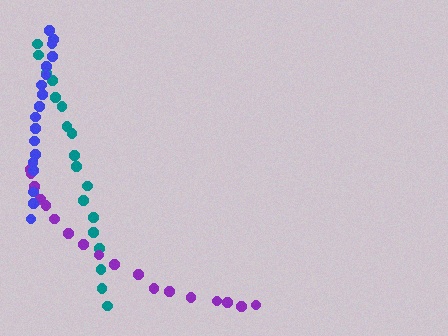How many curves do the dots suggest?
There are 3 distinct paths.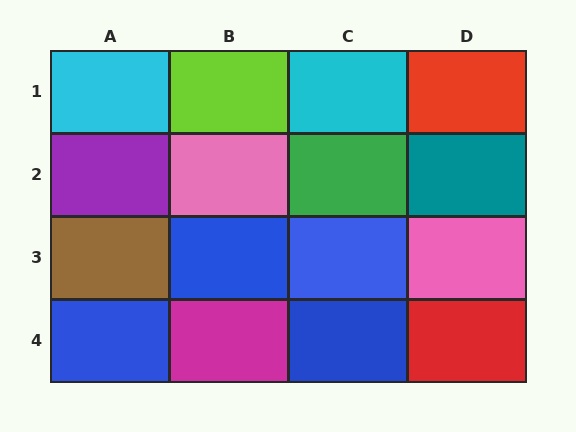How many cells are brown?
1 cell is brown.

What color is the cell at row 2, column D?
Teal.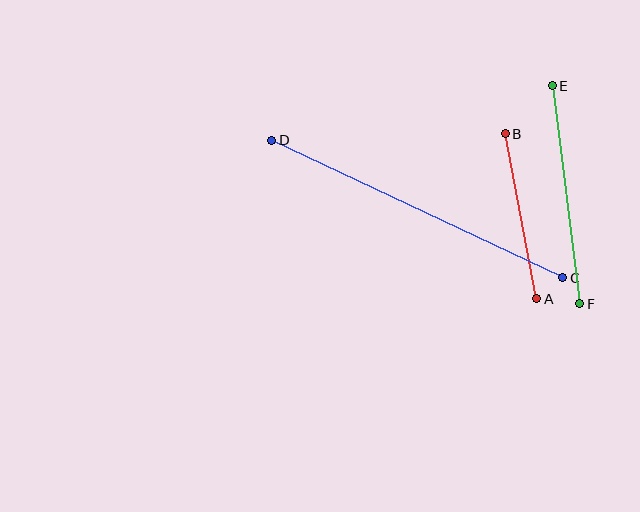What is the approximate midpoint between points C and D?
The midpoint is at approximately (417, 209) pixels.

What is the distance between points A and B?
The distance is approximately 168 pixels.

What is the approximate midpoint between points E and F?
The midpoint is at approximately (566, 195) pixels.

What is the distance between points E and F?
The distance is approximately 220 pixels.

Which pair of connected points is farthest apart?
Points C and D are farthest apart.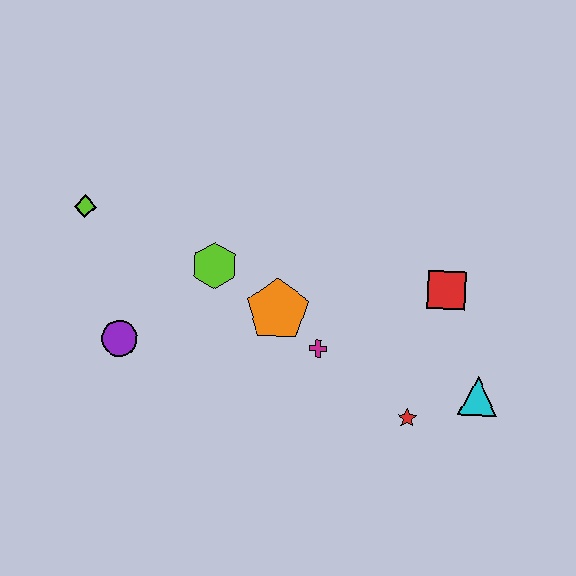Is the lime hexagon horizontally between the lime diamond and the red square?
Yes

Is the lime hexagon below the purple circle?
No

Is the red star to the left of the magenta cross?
No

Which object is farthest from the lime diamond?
The cyan triangle is farthest from the lime diamond.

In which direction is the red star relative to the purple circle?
The red star is to the right of the purple circle.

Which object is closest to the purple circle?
The lime hexagon is closest to the purple circle.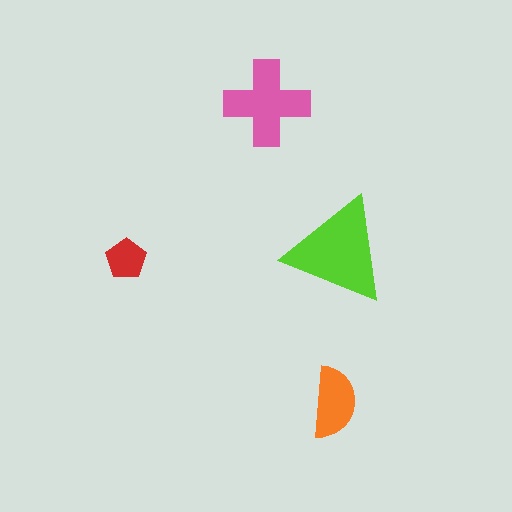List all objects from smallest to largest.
The red pentagon, the orange semicircle, the pink cross, the lime triangle.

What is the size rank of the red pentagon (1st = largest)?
4th.